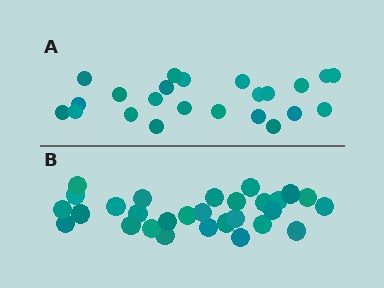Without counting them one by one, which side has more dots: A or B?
Region B (the bottom region) has more dots.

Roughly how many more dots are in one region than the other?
Region B has about 6 more dots than region A.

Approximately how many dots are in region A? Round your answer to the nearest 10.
About 20 dots. (The exact count is 23, which rounds to 20.)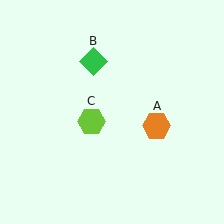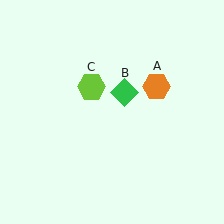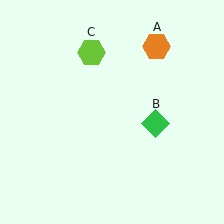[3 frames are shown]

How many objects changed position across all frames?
3 objects changed position: orange hexagon (object A), green diamond (object B), lime hexagon (object C).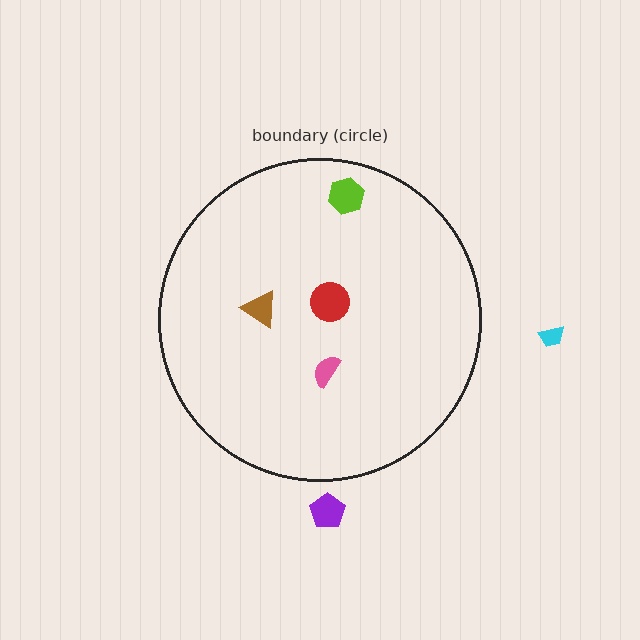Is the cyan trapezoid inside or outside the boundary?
Outside.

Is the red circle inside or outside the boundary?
Inside.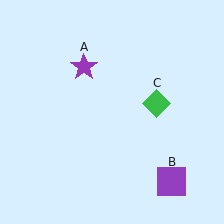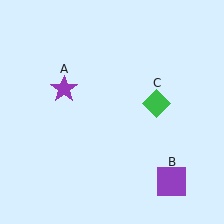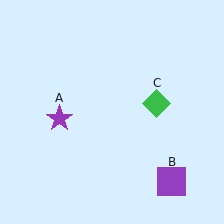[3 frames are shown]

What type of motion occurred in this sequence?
The purple star (object A) rotated counterclockwise around the center of the scene.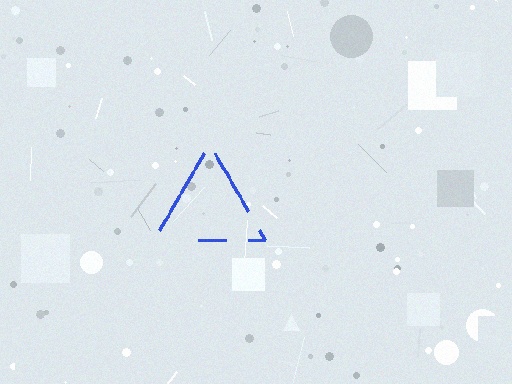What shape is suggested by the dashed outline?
The dashed outline suggests a triangle.